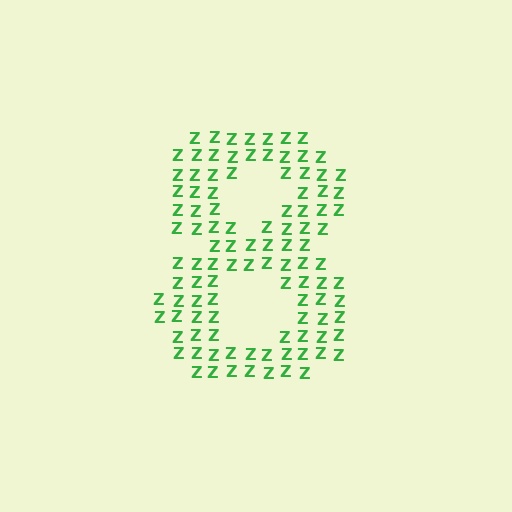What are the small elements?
The small elements are letter Z's.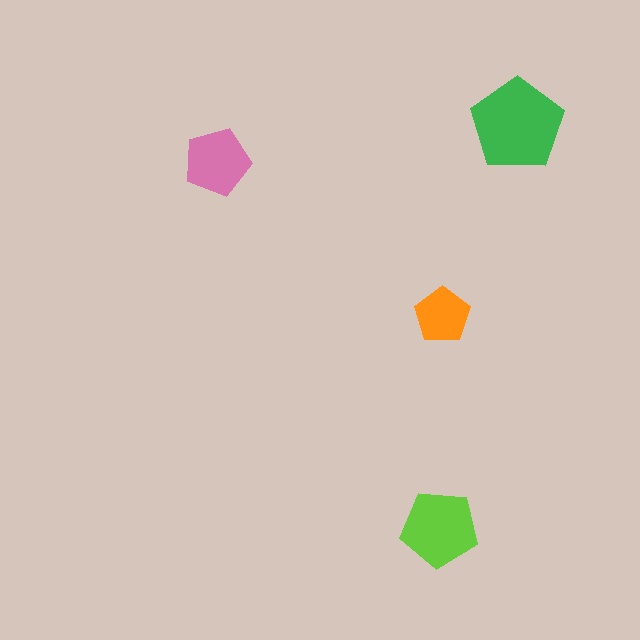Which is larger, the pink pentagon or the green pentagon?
The green one.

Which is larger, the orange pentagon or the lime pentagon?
The lime one.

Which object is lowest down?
The lime pentagon is bottommost.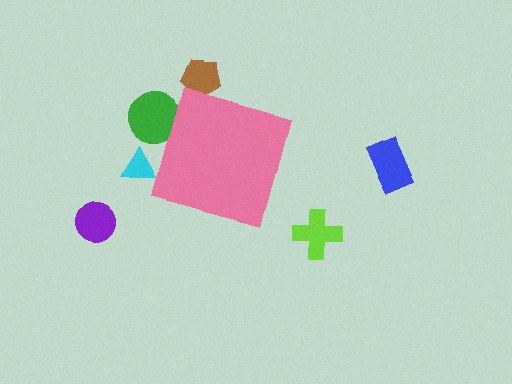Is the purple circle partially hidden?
No, the purple circle is fully visible.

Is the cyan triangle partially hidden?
Yes, the cyan triangle is partially hidden behind the pink diamond.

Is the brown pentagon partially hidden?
Yes, the brown pentagon is partially hidden behind the pink diamond.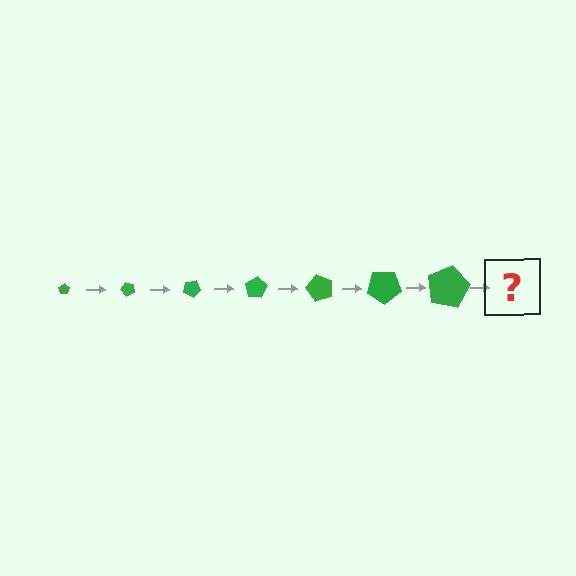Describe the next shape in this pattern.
It should be a pentagon, larger than the previous one and rotated 350 degrees from the start.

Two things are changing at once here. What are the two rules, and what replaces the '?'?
The two rules are that the pentagon grows larger each step and it rotates 50 degrees each step. The '?' should be a pentagon, larger than the previous one and rotated 350 degrees from the start.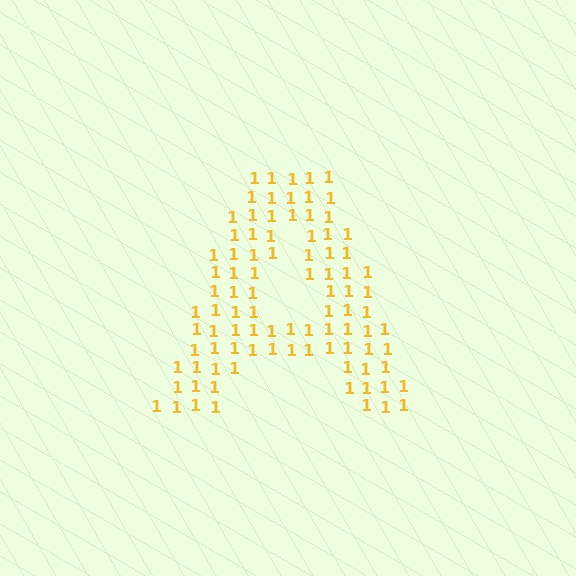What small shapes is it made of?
It is made of small digit 1's.